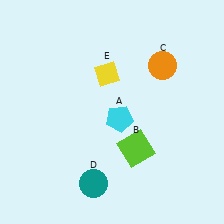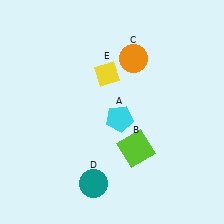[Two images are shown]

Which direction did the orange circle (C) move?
The orange circle (C) moved left.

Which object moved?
The orange circle (C) moved left.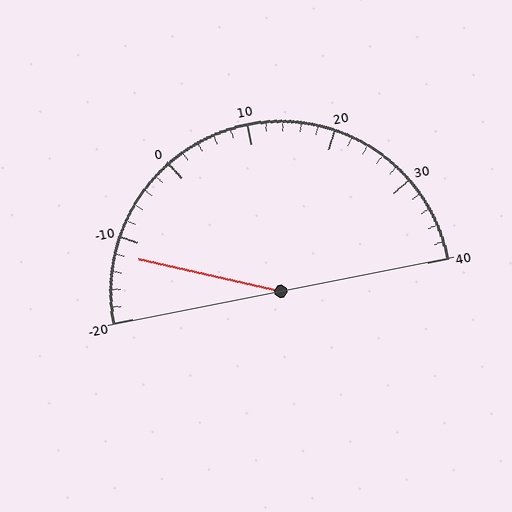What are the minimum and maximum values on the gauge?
The gauge ranges from -20 to 40.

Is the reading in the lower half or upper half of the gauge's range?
The reading is in the lower half of the range (-20 to 40).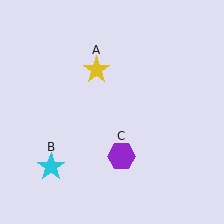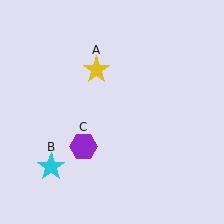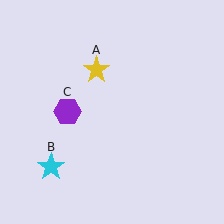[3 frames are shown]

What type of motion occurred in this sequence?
The purple hexagon (object C) rotated clockwise around the center of the scene.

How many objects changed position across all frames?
1 object changed position: purple hexagon (object C).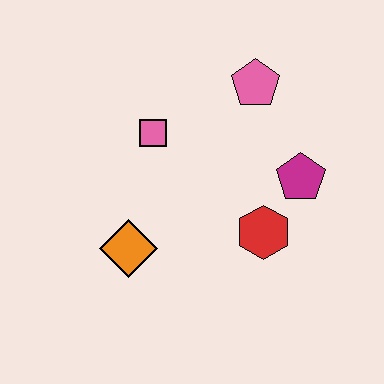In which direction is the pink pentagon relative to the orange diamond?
The pink pentagon is above the orange diamond.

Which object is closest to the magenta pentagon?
The red hexagon is closest to the magenta pentagon.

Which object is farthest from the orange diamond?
The pink pentagon is farthest from the orange diamond.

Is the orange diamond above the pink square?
No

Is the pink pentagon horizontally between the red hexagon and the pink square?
Yes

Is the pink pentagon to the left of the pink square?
No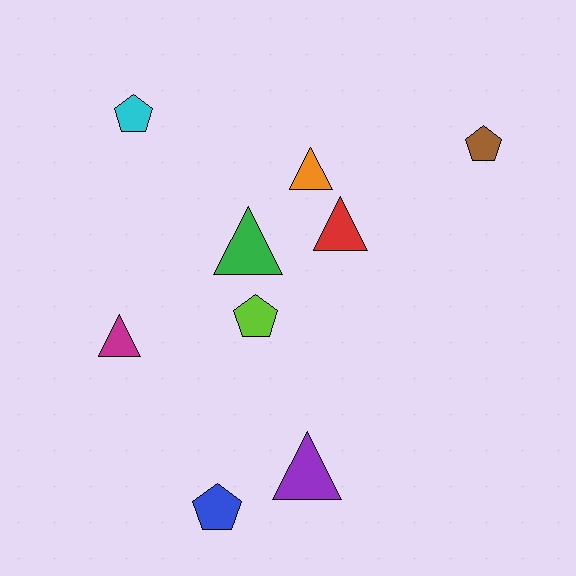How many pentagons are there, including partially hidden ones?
There are 4 pentagons.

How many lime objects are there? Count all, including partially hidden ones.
There is 1 lime object.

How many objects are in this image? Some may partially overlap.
There are 9 objects.